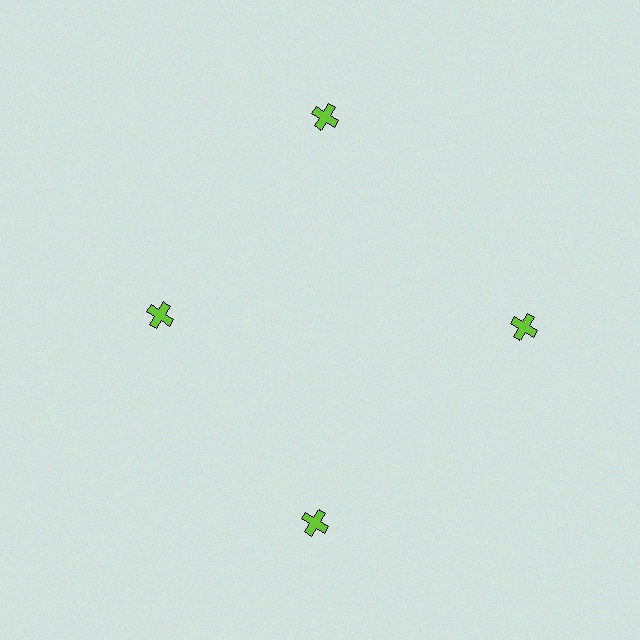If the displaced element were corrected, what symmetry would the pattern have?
It would have 4-fold rotational symmetry — the pattern would map onto itself every 90 degrees.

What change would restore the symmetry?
The symmetry would be restored by moving it outward, back onto the ring so that all 4 crosses sit at equal angles and equal distance from the center.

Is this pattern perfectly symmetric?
No. The 4 lime crosses are arranged in a ring, but one element near the 9 o'clock position is pulled inward toward the center, breaking the 4-fold rotational symmetry.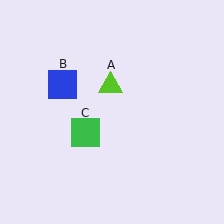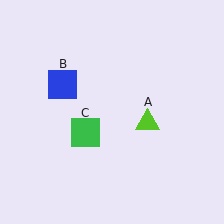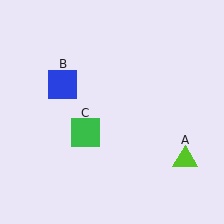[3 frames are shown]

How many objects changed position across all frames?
1 object changed position: lime triangle (object A).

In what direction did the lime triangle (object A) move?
The lime triangle (object A) moved down and to the right.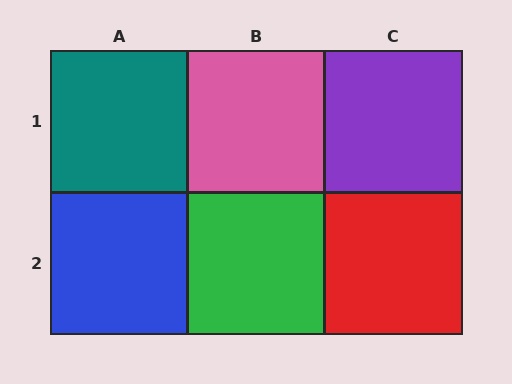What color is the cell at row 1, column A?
Teal.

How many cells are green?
1 cell is green.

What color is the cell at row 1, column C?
Purple.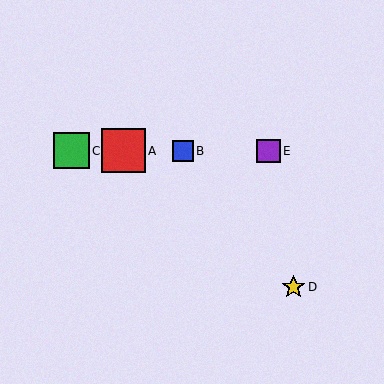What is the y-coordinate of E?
Object E is at y≈151.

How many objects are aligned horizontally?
4 objects (A, B, C, E) are aligned horizontally.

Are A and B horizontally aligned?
Yes, both are at y≈151.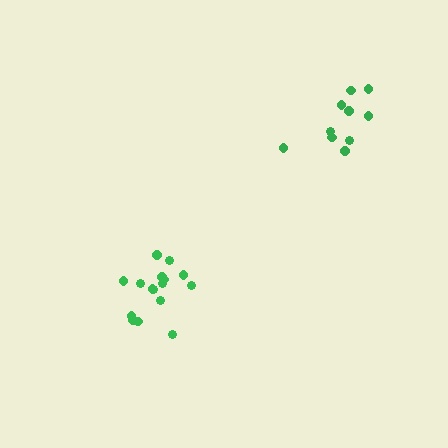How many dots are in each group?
Group 1: 16 dots, Group 2: 10 dots (26 total).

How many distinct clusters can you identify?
There are 2 distinct clusters.